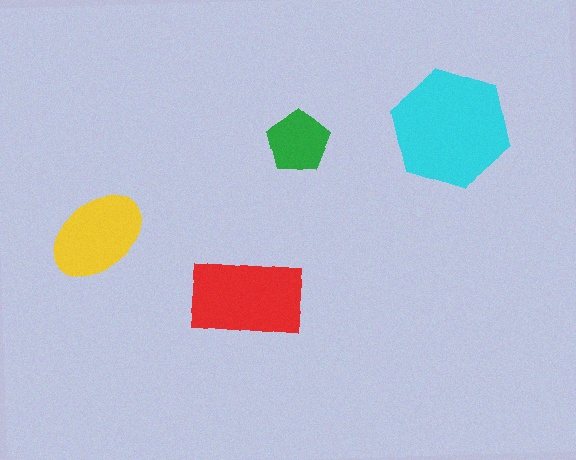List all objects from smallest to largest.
The green pentagon, the yellow ellipse, the red rectangle, the cyan hexagon.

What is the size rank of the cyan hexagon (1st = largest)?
1st.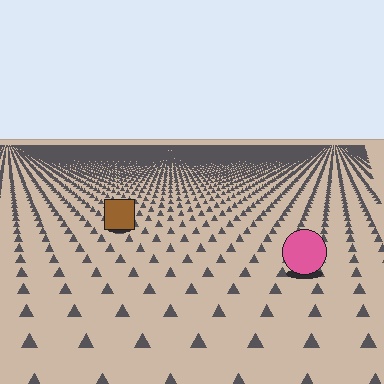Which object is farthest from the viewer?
The brown square is farthest from the viewer. It appears smaller and the ground texture around it is denser.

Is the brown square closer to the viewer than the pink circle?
No. The pink circle is closer — you can tell from the texture gradient: the ground texture is coarser near it.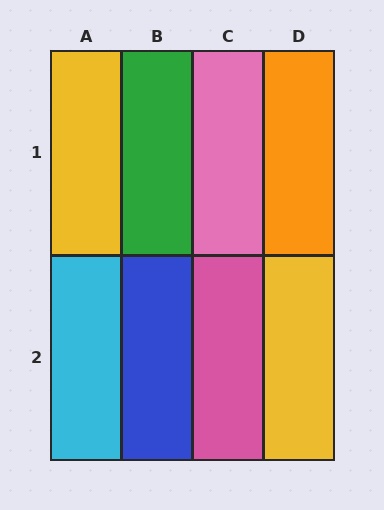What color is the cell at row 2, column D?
Yellow.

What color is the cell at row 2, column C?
Pink.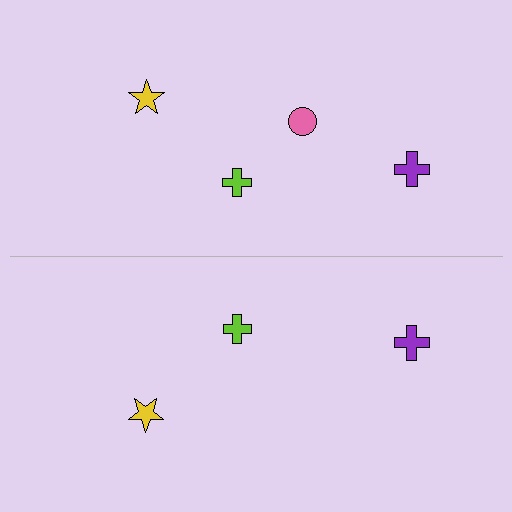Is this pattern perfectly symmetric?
No, the pattern is not perfectly symmetric. A pink circle is missing from the bottom side.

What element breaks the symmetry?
A pink circle is missing from the bottom side.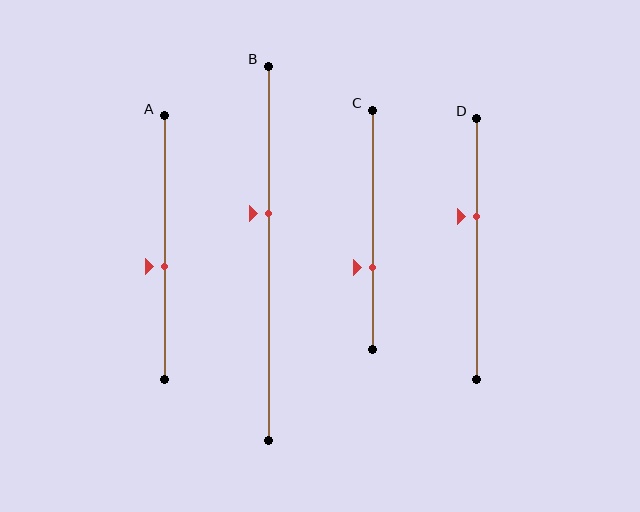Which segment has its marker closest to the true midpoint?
Segment A has its marker closest to the true midpoint.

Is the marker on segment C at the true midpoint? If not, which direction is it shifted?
No, the marker on segment C is shifted downward by about 16% of the segment length.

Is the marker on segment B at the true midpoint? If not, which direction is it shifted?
No, the marker on segment B is shifted upward by about 11% of the segment length.